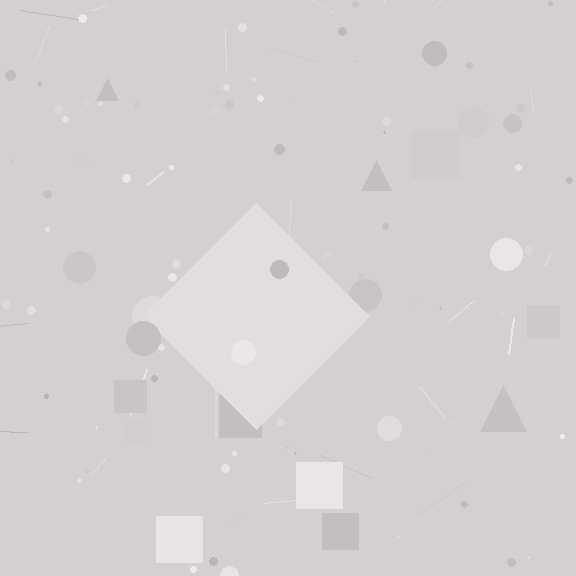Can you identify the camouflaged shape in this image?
The camouflaged shape is a diamond.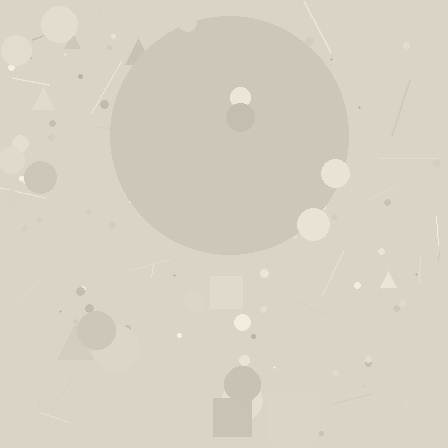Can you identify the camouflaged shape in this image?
The camouflaged shape is a circle.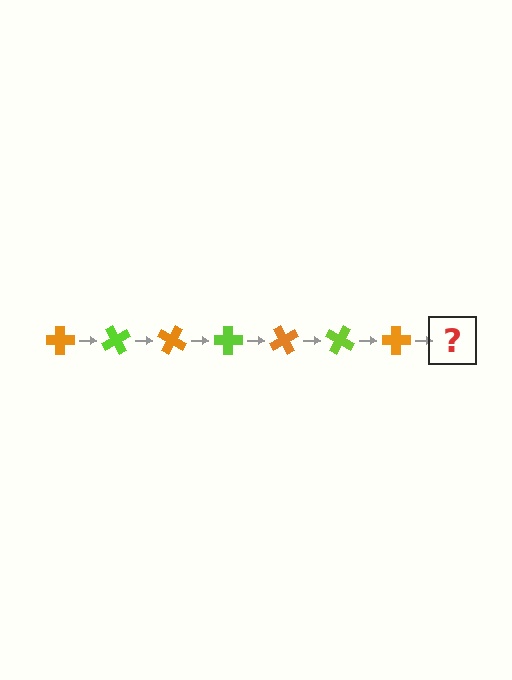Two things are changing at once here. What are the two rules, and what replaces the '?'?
The two rules are that it rotates 60 degrees each step and the color cycles through orange and lime. The '?' should be a lime cross, rotated 420 degrees from the start.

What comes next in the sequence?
The next element should be a lime cross, rotated 420 degrees from the start.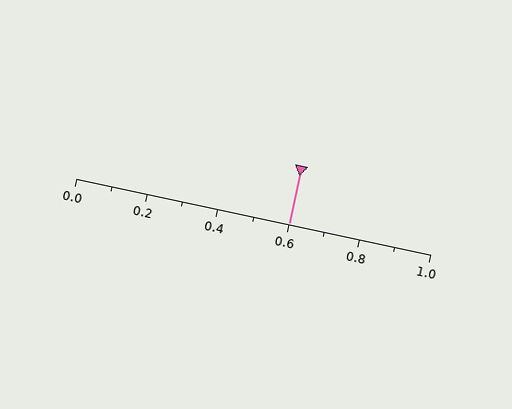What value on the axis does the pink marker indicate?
The marker indicates approximately 0.6.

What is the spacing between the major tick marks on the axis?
The major ticks are spaced 0.2 apart.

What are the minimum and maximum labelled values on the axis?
The axis runs from 0.0 to 1.0.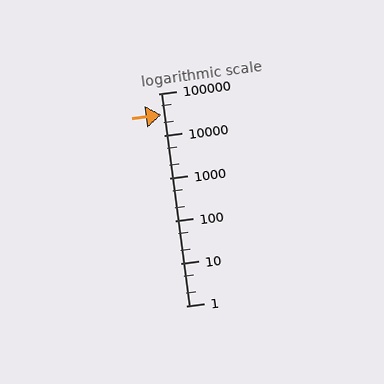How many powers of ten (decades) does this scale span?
The scale spans 5 decades, from 1 to 100000.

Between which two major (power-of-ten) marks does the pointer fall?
The pointer is between 10000 and 100000.